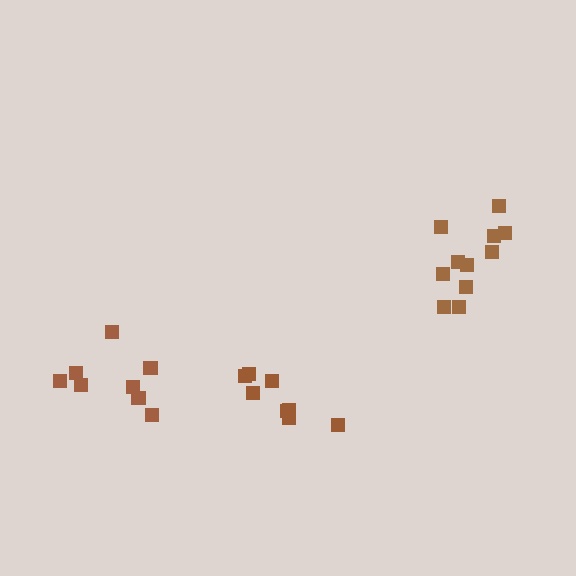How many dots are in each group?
Group 1: 11 dots, Group 2: 8 dots, Group 3: 8 dots (27 total).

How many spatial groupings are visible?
There are 3 spatial groupings.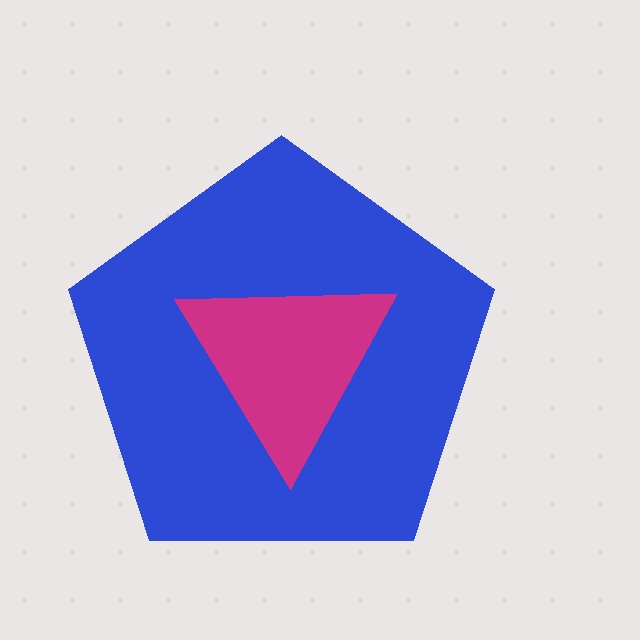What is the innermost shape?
The magenta triangle.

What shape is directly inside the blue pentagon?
The magenta triangle.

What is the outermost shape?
The blue pentagon.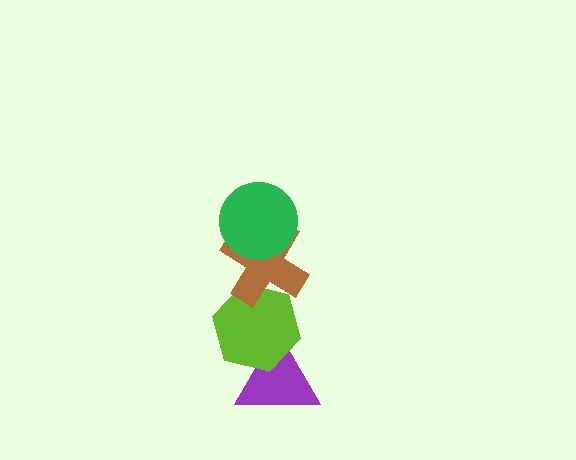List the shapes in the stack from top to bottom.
From top to bottom: the green circle, the brown cross, the lime hexagon, the purple triangle.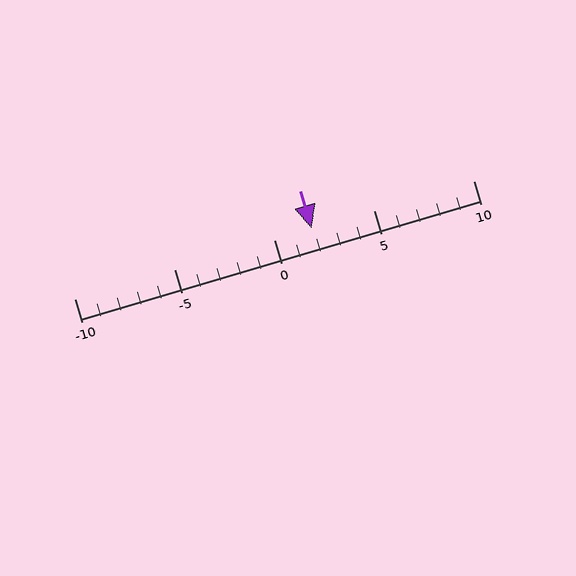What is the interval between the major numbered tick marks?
The major tick marks are spaced 5 units apart.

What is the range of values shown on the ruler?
The ruler shows values from -10 to 10.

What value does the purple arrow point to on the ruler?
The purple arrow points to approximately 2.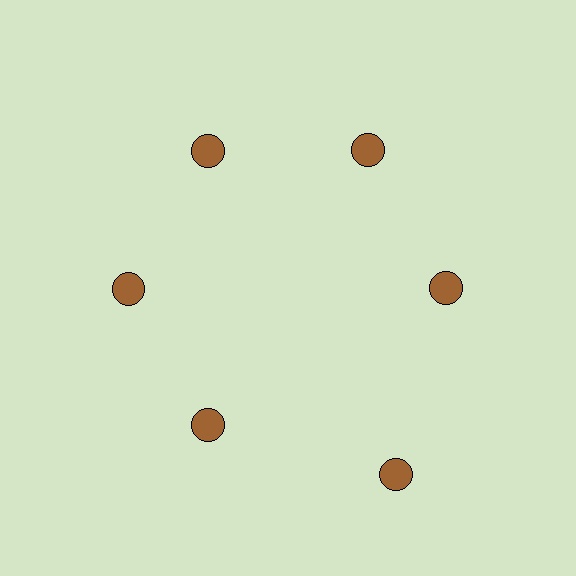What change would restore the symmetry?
The symmetry would be restored by moving it inward, back onto the ring so that all 6 circles sit at equal angles and equal distance from the center.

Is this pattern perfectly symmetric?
No. The 6 brown circles are arranged in a ring, but one element near the 5 o'clock position is pushed outward from the center, breaking the 6-fold rotational symmetry.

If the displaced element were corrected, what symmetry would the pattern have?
It would have 6-fold rotational symmetry — the pattern would map onto itself every 60 degrees.